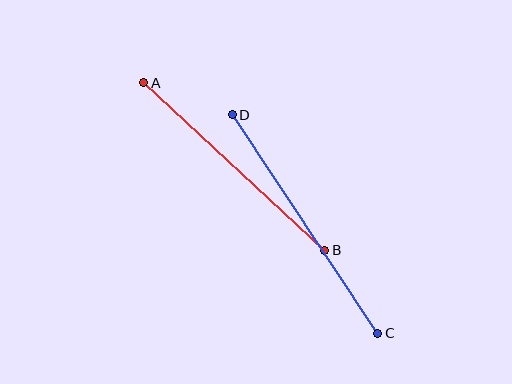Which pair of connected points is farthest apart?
Points C and D are farthest apart.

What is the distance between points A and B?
The distance is approximately 246 pixels.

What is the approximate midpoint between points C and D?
The midpoint is at approximately (305, 224) pixels.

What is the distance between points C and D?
The distance is approximately 263 pixels.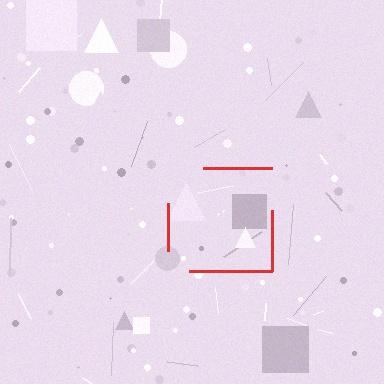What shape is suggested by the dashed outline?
The dashed outline suggests a square.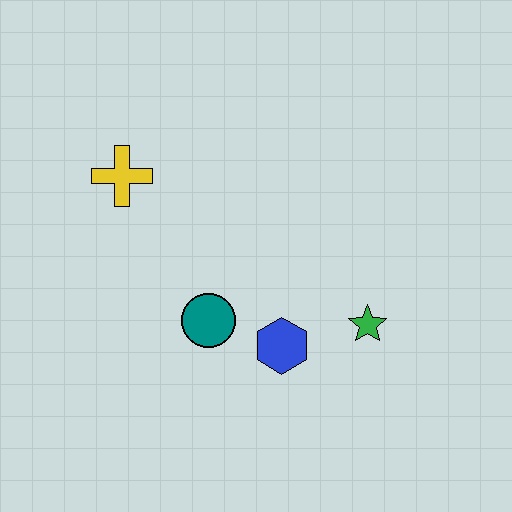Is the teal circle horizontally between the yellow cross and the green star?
Yes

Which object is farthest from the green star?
The yellow cross is farthest from the green star.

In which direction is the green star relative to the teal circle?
The green star is to the right of the teal circle.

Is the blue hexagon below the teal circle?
Yes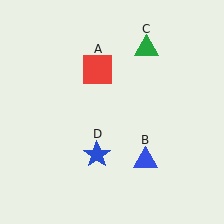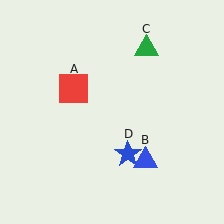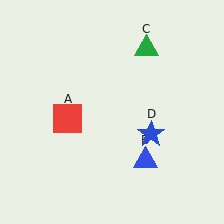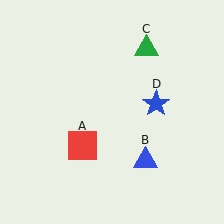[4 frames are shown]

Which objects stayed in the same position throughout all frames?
Blue triangle (object B) and green triangle (object C) remained stationary.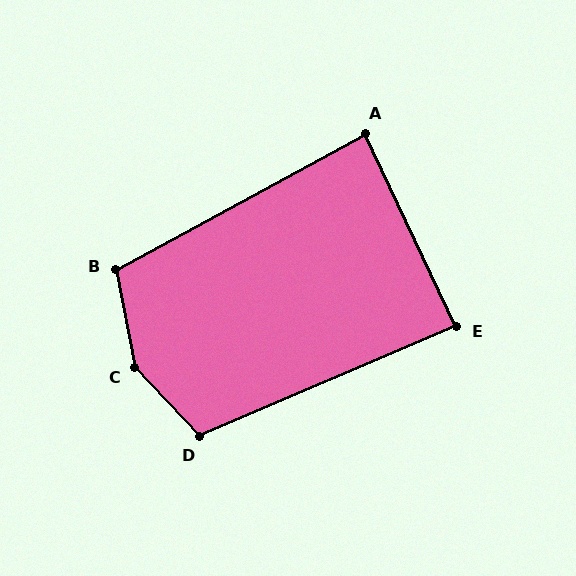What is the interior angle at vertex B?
Approximately 108 degrees (obtuse).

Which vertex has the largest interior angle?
C, at approximately 147 degrees.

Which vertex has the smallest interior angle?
A, at approximately 87 degrees.